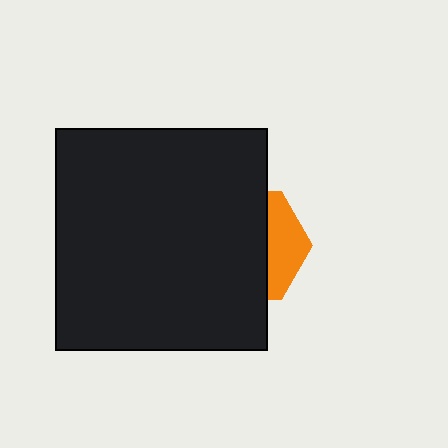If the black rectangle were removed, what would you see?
You would see the complete orange hexagon.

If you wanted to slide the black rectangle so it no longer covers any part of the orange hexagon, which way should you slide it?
Slide it left — that is the most direct way to separate the two shapes.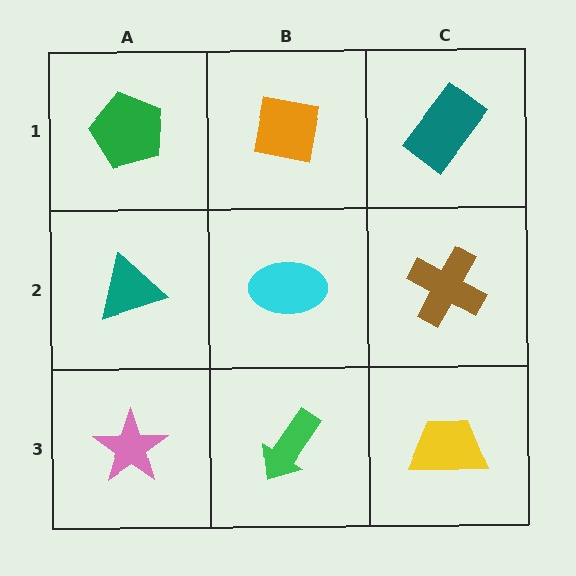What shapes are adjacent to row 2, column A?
A green pentagon (row 1, column A), a pink star (row 3, column A), a cyan ellipse (row 2, column B).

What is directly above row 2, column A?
A green pentagon.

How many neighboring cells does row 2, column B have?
4.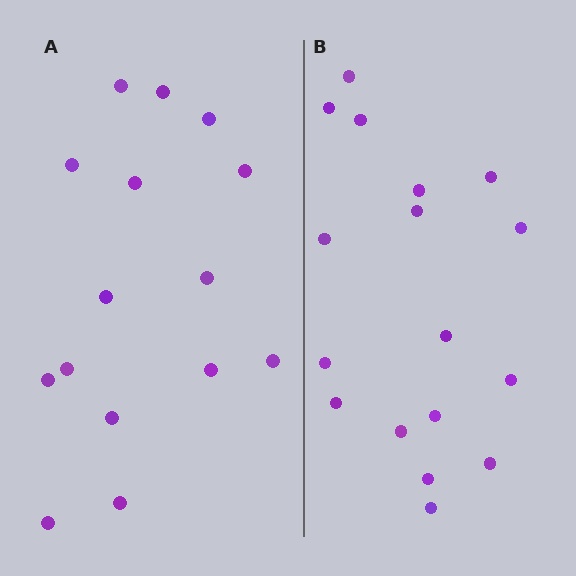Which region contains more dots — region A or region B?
Region B (the right region) has more dots.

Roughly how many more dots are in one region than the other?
Region B has just a few more — roughly 2 or 3 more dots than region A.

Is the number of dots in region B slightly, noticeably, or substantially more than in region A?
Region B has only slightly more — the two regions are fairly close. The ratio is roughly 1.1 to 1.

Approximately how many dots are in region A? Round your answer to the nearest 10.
About 20 dots. (The exact count is 15, which rounds to 20.)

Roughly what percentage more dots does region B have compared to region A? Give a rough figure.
About 15% more.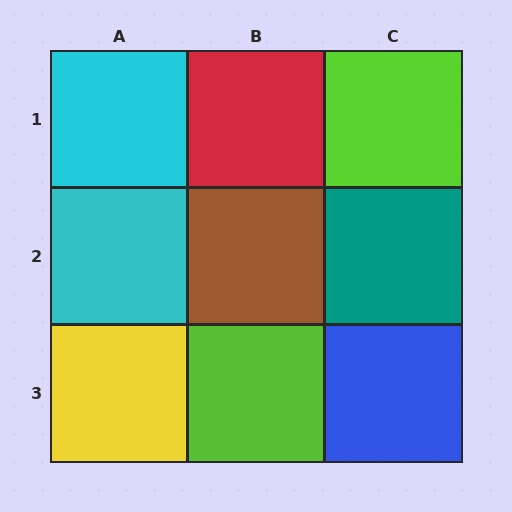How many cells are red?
1 cell is red.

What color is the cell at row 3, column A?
Yellow.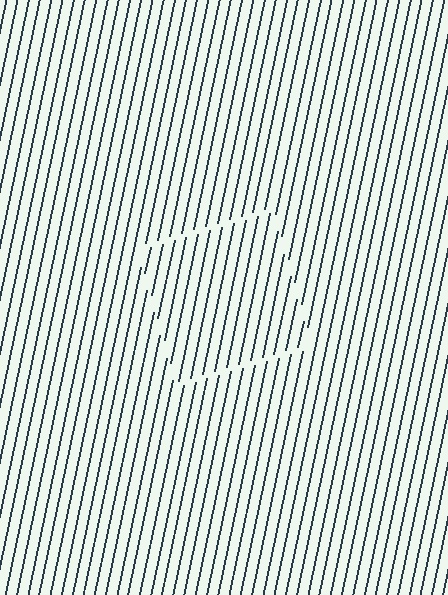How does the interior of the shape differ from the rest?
The interior of the shape contains the same grating, shifted by half a period — the contour is defined by the phase discontinuity where line-ends from the inner and outer gratings abut.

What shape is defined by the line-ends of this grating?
An illusory square. The interior of the shape contains the same grating, shifted by half a period — the contour is defined by the phase discontinuity where line-ends from the inner and outer gratings abut.